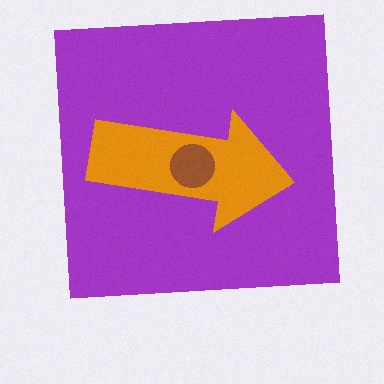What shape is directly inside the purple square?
The orange arrow.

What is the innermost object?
The brown circle.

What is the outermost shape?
The purple square.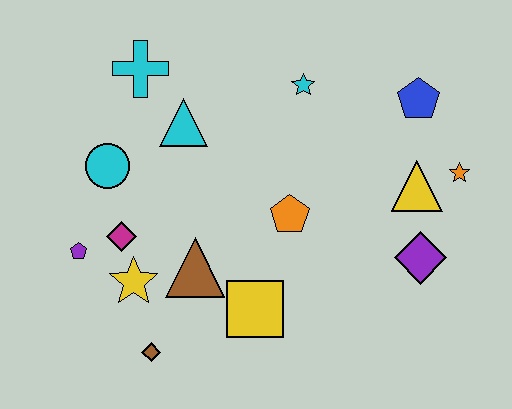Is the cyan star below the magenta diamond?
No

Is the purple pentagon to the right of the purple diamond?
No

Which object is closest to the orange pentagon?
The yellow square is closest to the orange pentagon.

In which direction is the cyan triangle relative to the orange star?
The cyan triangle is to the left of the orange star.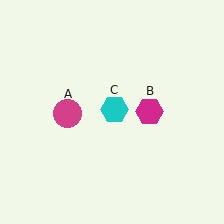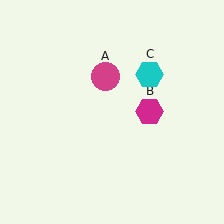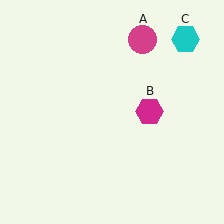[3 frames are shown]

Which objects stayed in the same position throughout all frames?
Magenta hexagon (object B) remained stationary.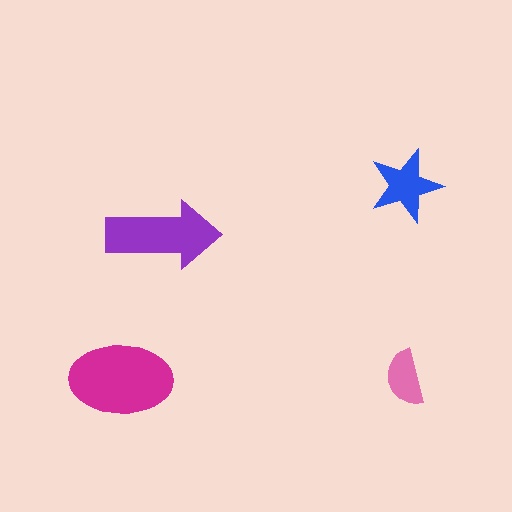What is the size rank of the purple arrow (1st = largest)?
2nd.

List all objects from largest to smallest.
The magenta ellipse, the purple arrow, the blue star, the pink semicircle.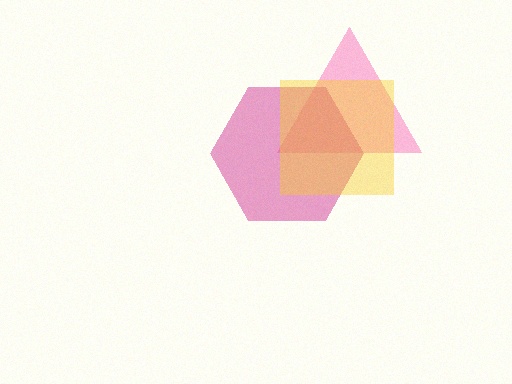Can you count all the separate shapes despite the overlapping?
Yes, there are 3 separate shapes.